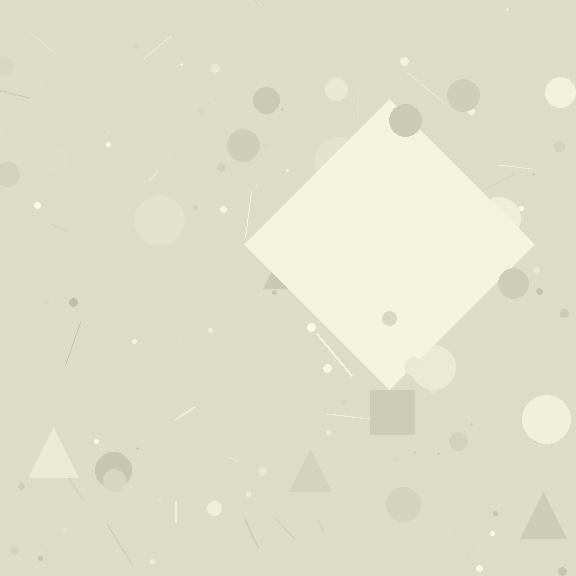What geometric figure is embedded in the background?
A diamond is embedded in the background.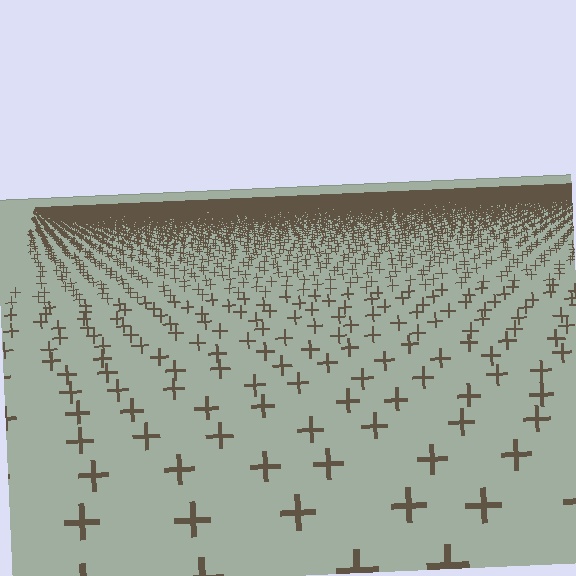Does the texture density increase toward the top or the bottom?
Density increases toward the top.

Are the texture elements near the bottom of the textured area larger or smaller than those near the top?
Larger. Near the bottom, elements are closer to the viewer and appear at a bigger on-screen size.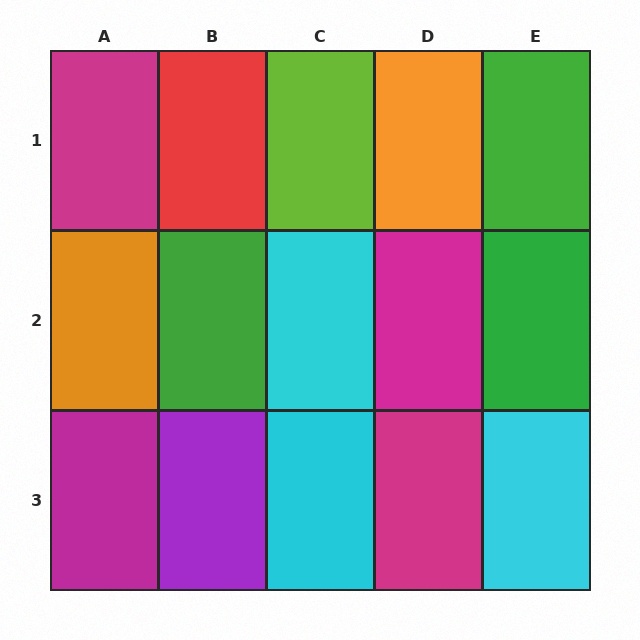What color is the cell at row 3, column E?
Cyan.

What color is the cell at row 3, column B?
Purple.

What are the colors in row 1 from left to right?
Magenta, red, lime, orange, green.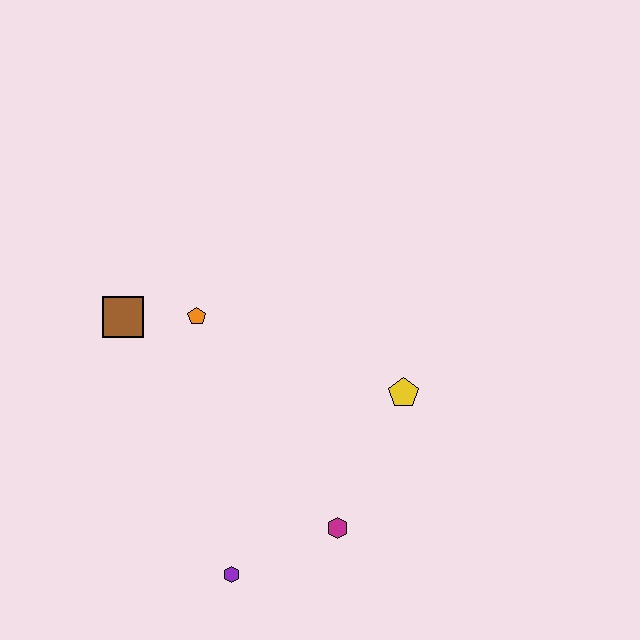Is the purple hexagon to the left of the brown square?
No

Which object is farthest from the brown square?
The magenta hexagon is farthest from the brown square.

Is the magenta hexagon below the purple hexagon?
No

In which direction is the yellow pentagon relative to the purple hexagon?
The yellow pentagon is above the purple hexagon.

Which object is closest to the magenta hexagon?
The purple hexagon is closest to the magenta hexagon.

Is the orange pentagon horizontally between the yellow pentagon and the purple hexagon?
No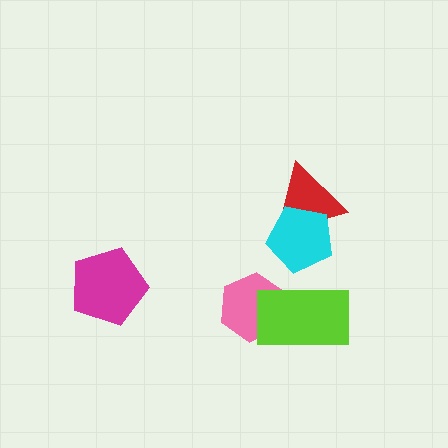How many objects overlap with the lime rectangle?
1 object overlaps with the lime rectangle.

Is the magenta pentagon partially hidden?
No, no other shape covers it.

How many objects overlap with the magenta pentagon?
0 objects overlap with the magenta pentagon.